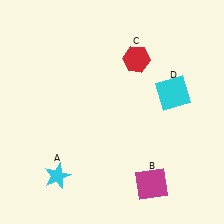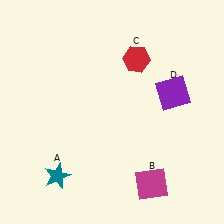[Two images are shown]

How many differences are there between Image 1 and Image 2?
There are 2 differences between the two images.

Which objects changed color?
A changed from cyan to teal. D changed from cyan to purple.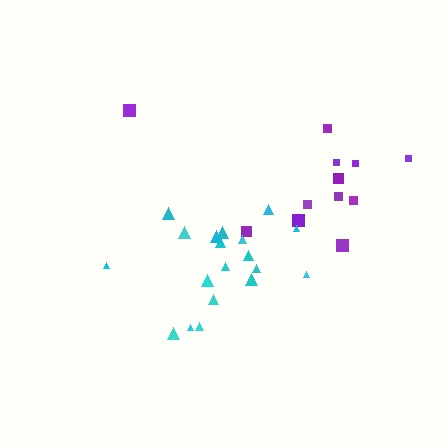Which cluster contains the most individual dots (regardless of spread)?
Cyan (19).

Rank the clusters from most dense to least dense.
cyan, purple.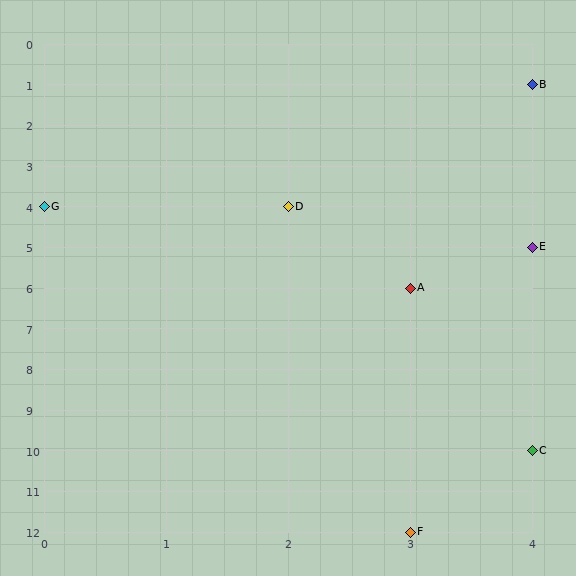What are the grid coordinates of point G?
Point G is at grid coordinates (0, 4).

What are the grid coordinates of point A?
Point A is at grid coordinates (3, 6).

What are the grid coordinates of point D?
Point D is at grid coordinates (2, 4).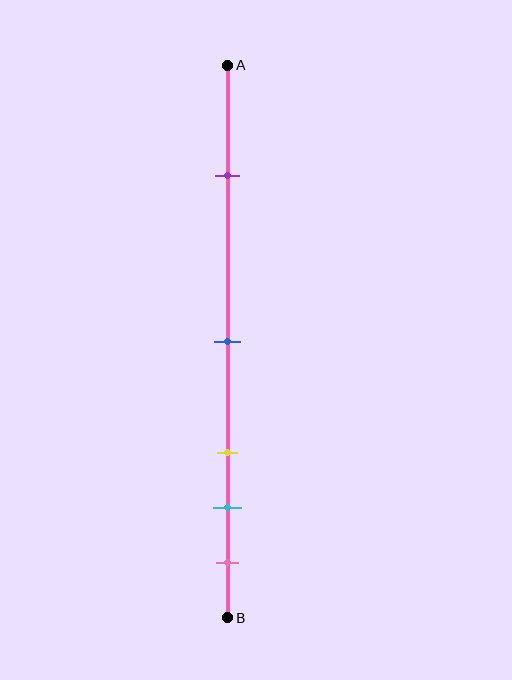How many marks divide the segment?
There are 5 marks dividing the segment.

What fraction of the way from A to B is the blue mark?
The blue mark is approximately 50% (0.5) of the way from A to B.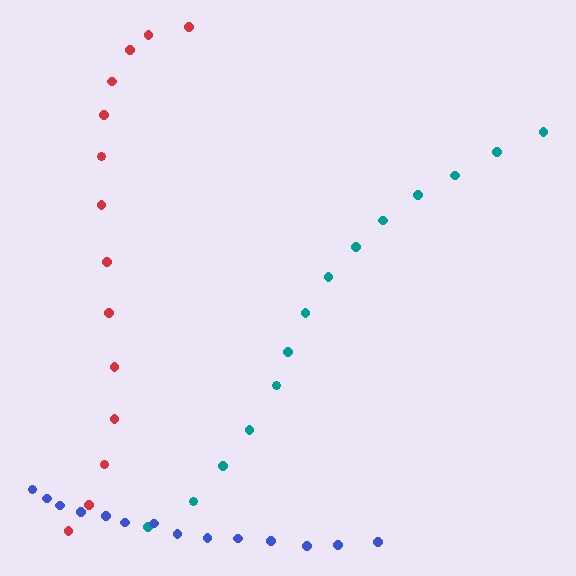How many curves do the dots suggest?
There are 3 distinct paths.